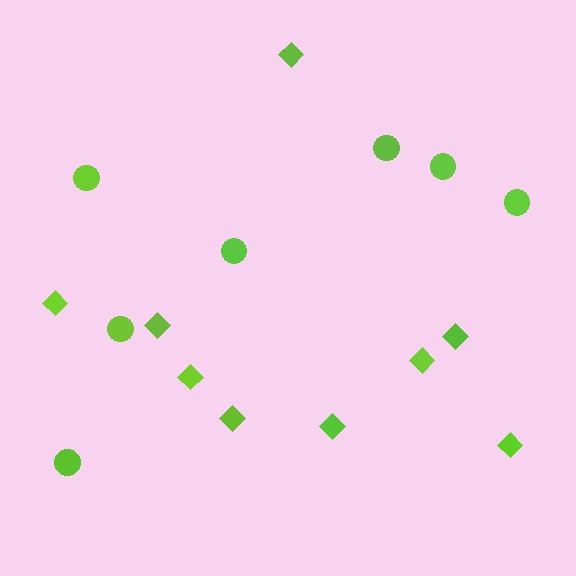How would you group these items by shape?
There are 2 groups: one group of circles (7) and one group of diamonds (9).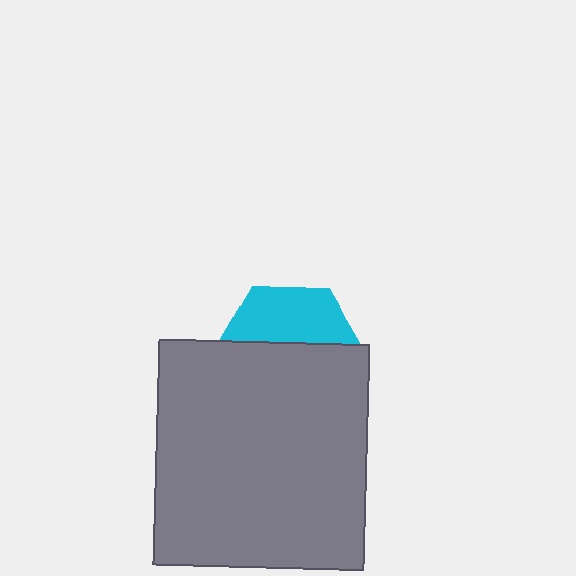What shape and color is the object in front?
The object in front is a gray rectangle.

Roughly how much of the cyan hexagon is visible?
A small part of it is visible (roughly 38%).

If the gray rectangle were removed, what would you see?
You would see the complete cyan hexagon.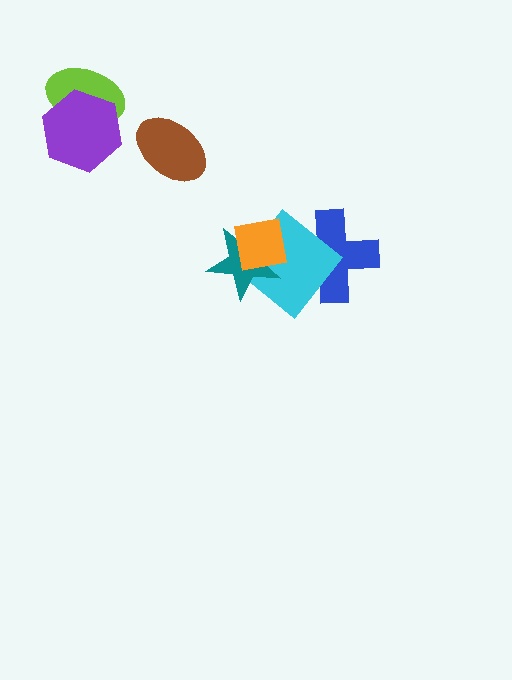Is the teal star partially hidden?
Yes, it is partially covered by another shape.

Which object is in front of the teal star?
The orange square is in front of the teal star.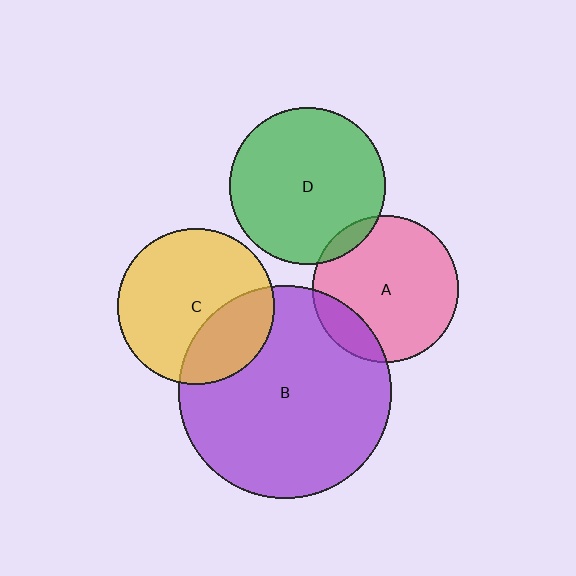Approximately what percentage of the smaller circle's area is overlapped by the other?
Approximately 15%.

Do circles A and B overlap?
Yes.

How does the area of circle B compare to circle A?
Approximately 2.1 times.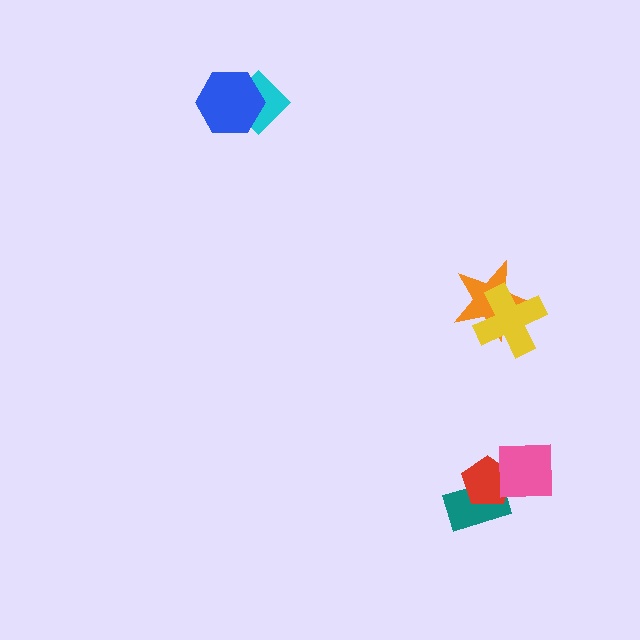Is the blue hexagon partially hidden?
No, no other shape covers it.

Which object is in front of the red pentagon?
The pink square is in front of the red pentagon.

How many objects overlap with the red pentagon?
2 objects overlap with the red pentagon.